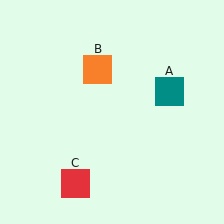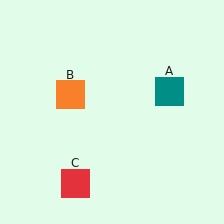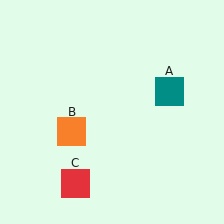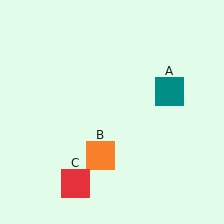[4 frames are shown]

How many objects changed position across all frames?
1 object changed position: orange square (object B).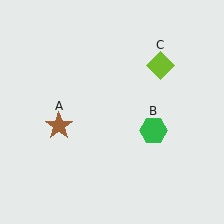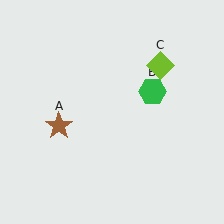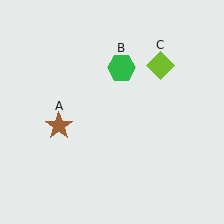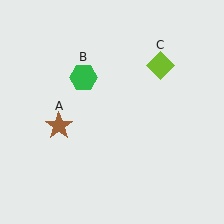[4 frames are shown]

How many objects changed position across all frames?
1 object changed position: green hexagon (object B).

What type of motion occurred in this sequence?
The green hexagon (object B) rotated counterclockwise around the center of the scene.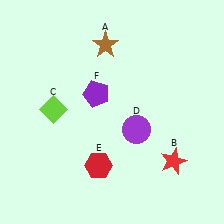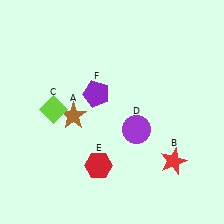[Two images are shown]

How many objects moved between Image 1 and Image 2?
1 object moved between the two images.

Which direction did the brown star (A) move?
The brown star (A) moved down.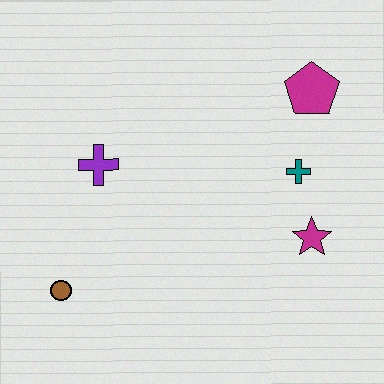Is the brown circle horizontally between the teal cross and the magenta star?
No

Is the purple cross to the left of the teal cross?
Yes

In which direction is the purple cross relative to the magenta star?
The purple cross is to the left of the magenta star.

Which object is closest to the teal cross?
The magenta star is closest to the teal cross.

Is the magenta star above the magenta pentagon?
No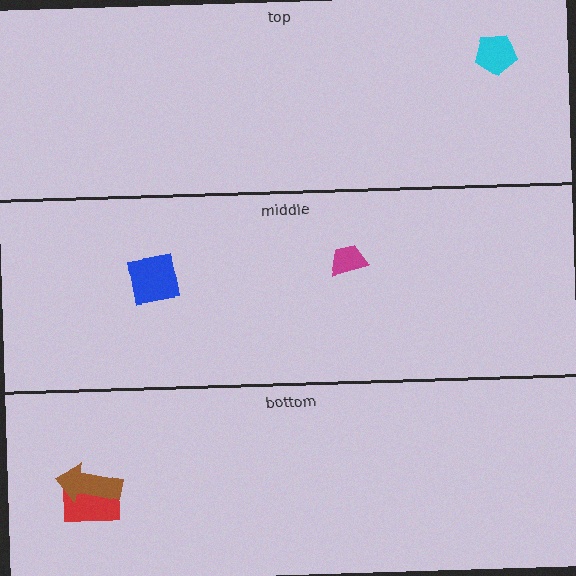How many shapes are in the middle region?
2.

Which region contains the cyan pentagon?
The top region.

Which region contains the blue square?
The middle region.